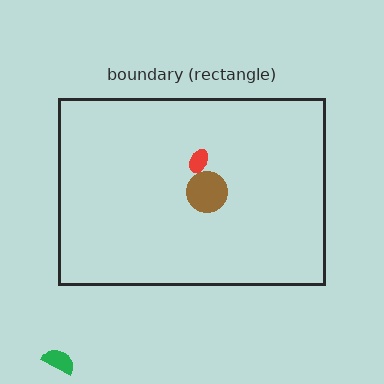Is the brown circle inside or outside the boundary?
Inside.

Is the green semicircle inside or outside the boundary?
Outside.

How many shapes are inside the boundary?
2 inside, 1 outside.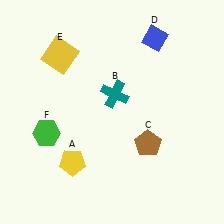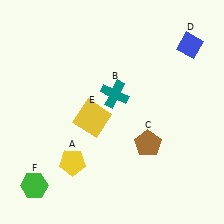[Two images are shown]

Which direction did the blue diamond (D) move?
The blue diamond (D) moved right.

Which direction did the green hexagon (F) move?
The green hexagon (F) moved down.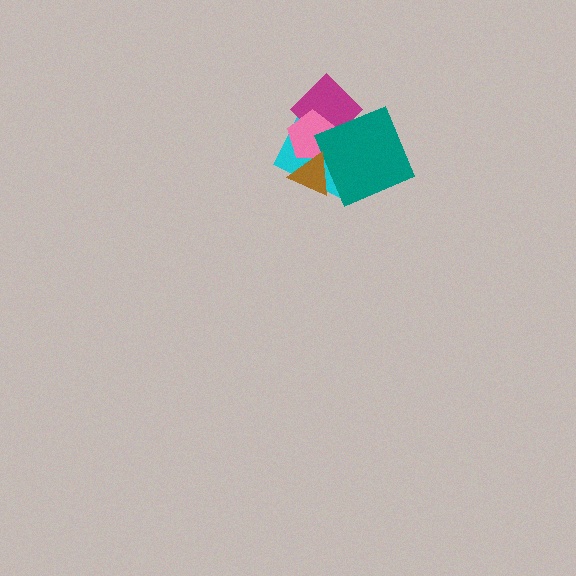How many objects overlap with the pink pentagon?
4 objects overlap with the pink pentagon.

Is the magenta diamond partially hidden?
Yes, it is partially covered by another shape.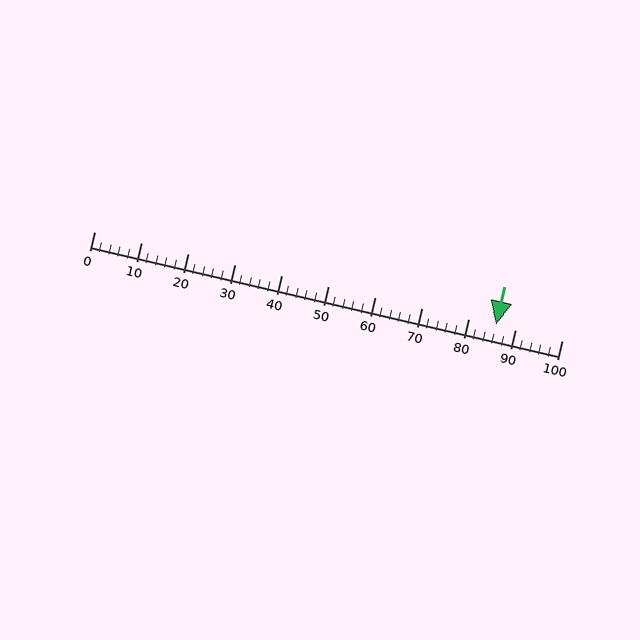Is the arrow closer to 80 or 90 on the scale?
The arrow is closer to 90.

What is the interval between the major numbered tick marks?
The major tick marks are spaced 10 units apart.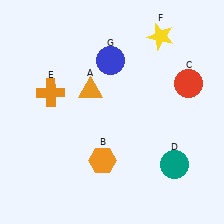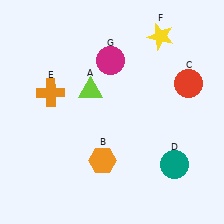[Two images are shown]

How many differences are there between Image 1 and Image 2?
There are 2 differences between the two images.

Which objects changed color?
A changed from orange to lime. G changed from blue to magenta.